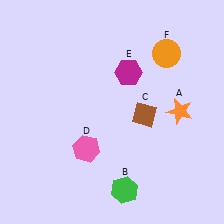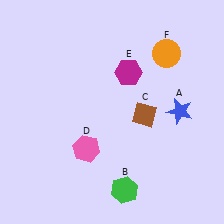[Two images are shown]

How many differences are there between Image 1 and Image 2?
There is 1 difference between the two images.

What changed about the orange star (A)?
In Image 1, A is orange. In Image 2, it changed to blue.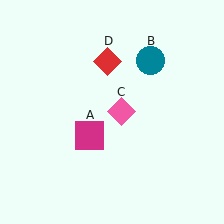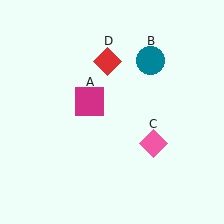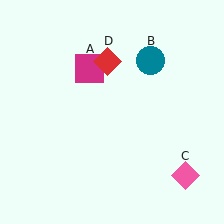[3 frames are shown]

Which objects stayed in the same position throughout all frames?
Teal circle (object B) and red diamond (object D) remained stationary.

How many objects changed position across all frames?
2 objects changed position: magenta square (object A), pink diamond (object C).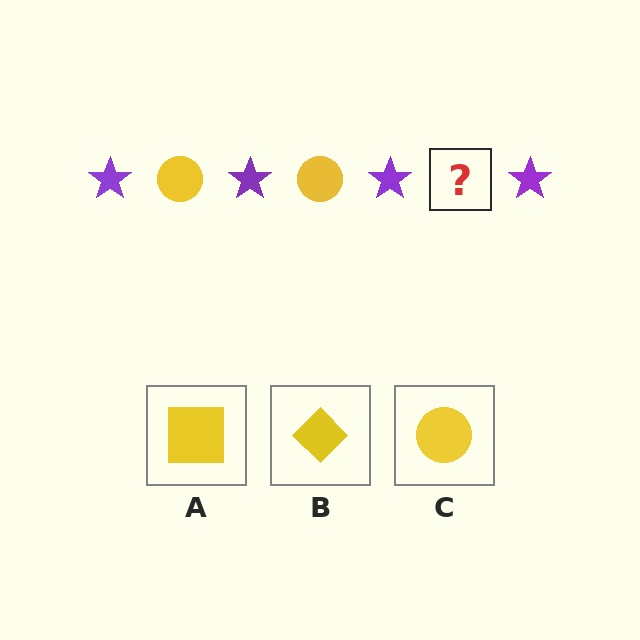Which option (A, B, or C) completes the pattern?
C.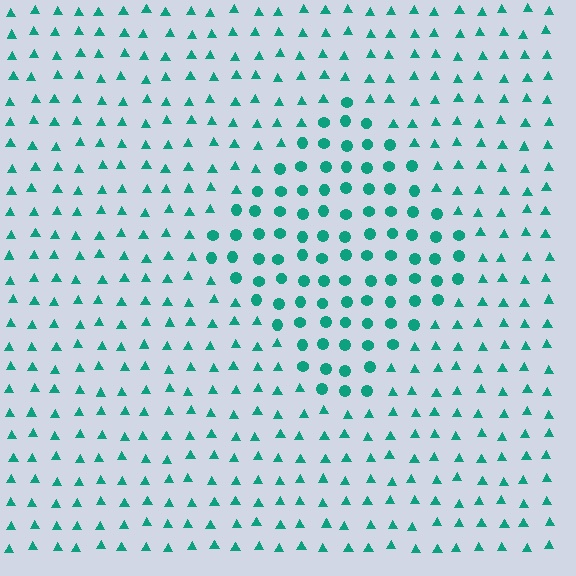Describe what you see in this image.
The image is filled with small teal elements arranged in a uniform grid. A diamond-shaped region contains circles, while the surrounding area contains triangles. The boundary is defined purely by the change in element shape.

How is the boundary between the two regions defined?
The boundary is defined by a change in element shape: circles inside vs. triangles outside. All elements share the same color and spacing.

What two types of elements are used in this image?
The image uses circles inside the diamond region and triangles outside it.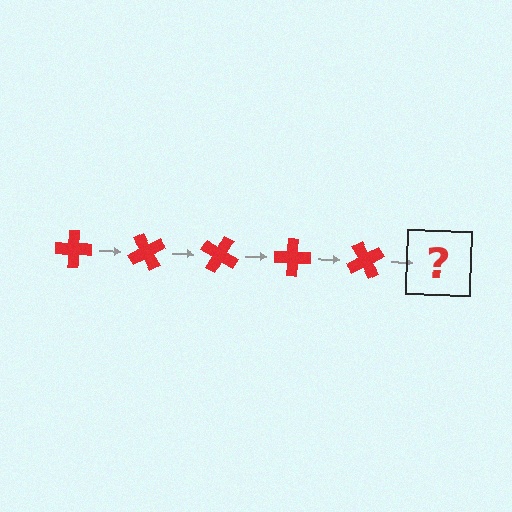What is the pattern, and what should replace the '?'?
The pattern is that the cross rotates 60 degrees each step. The '?' should be a red cross rotated 300 degrees.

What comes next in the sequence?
The next element should be a red cross rotated 300 degrees.